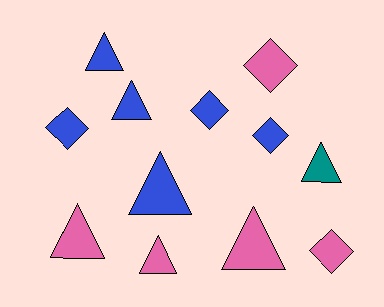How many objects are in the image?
There are 12 objects.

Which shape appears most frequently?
Triangle, with 7 objects.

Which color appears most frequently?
Blue, with 6 objects.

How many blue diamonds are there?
There are 3 blue diamonds.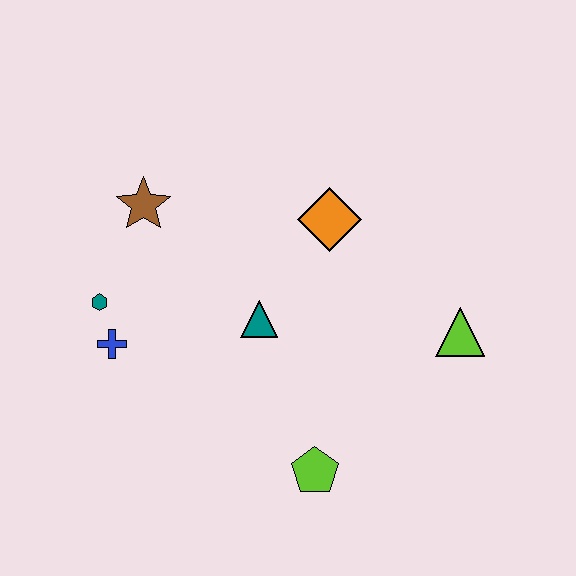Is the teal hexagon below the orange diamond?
Yes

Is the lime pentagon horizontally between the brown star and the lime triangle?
Yes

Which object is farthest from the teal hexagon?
The lime triangle is farthest from the teal hexagon.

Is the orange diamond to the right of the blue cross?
Yes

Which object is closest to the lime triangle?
The orange diamond is closest to the lime triangle.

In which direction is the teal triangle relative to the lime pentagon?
The teal triangle is above the lime pentagon.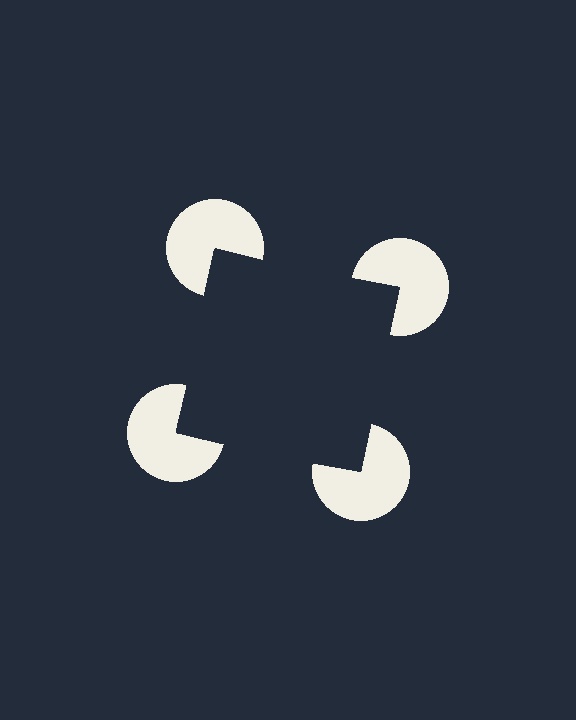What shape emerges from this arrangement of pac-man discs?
An illusory square — its edges are inferred from the aligned wedge cuts in the pac-man discs, not physically drawn.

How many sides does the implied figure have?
4 sides.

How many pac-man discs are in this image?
There are 4 — one at each vertex of the illusory square.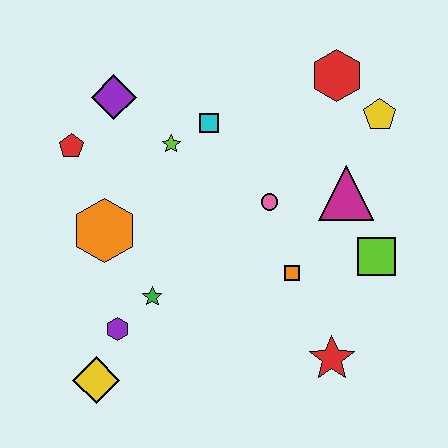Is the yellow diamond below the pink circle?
Yes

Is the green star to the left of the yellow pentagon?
Yes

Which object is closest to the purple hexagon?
The green star is closest to the purple hexagon.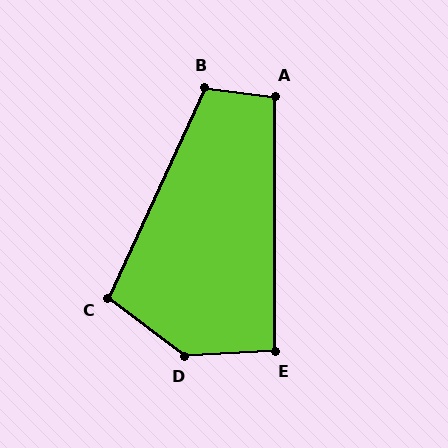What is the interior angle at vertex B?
Approximately 108 degrees (obtuse).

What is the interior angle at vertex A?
Approximately 97 degrees (obtuse).